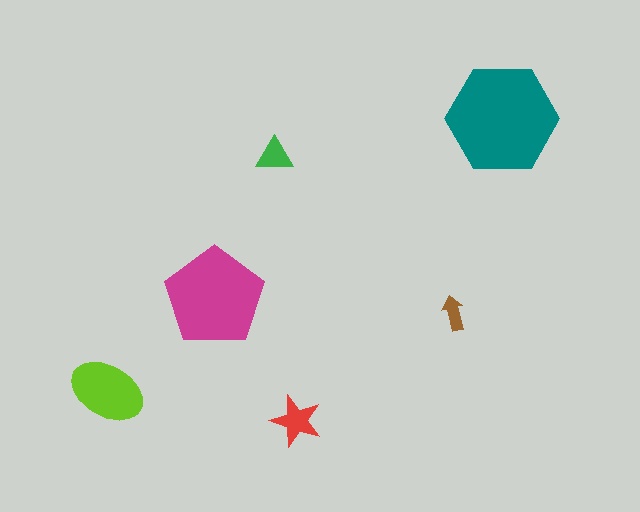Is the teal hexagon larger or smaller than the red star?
Larger.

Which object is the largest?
The teal hexagon.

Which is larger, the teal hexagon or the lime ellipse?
The teal hexagon.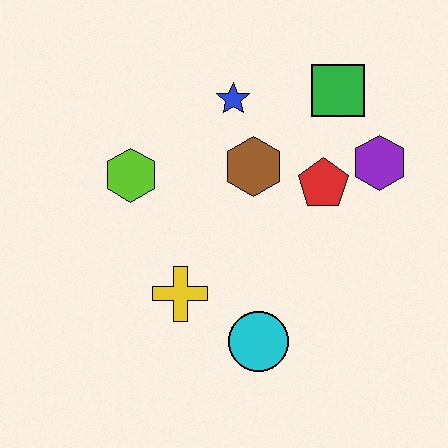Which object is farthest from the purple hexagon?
The lime hexagon is farthest from the purple hexagon.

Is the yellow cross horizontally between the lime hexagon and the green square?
Yes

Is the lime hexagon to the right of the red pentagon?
No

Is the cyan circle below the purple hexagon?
Yes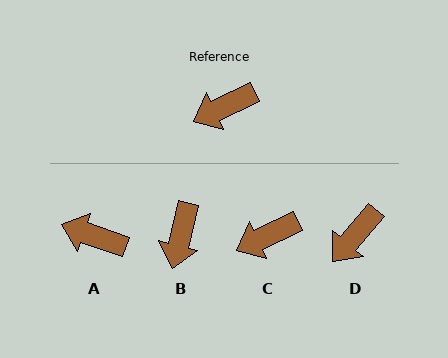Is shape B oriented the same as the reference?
No, it is off by about 51 degrees.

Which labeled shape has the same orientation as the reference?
C.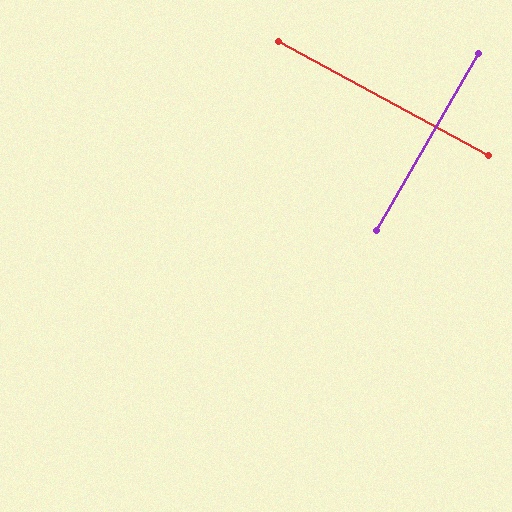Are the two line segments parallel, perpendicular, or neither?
Perpendicular — they meet at approximately 89°.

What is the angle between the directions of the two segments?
Approximately 89 degrees.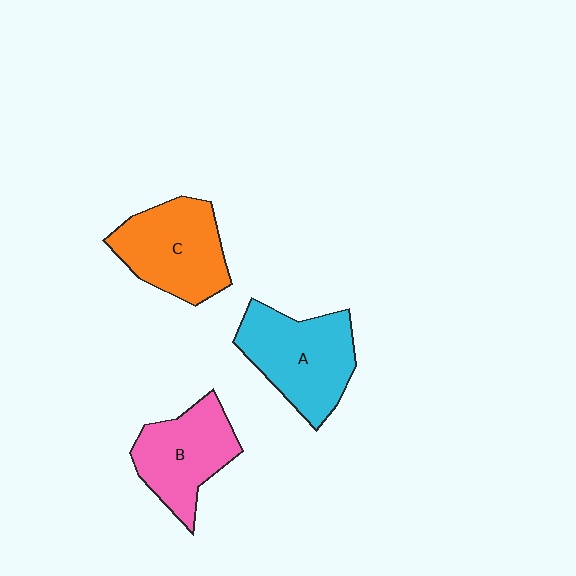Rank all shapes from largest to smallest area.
From largest to smallest: A (cyan), C (orange), B (pink).